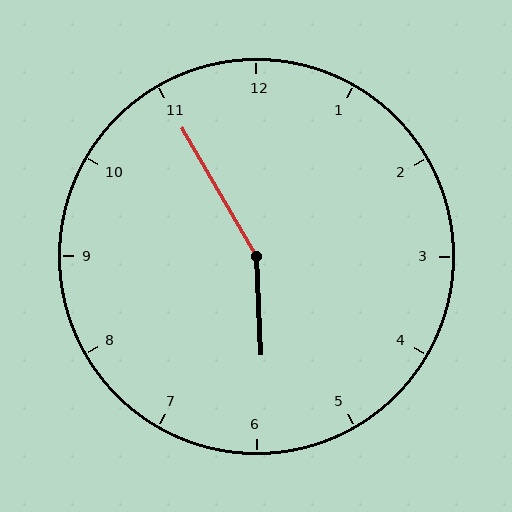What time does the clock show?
5:55.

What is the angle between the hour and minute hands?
Approximately 152 degrees.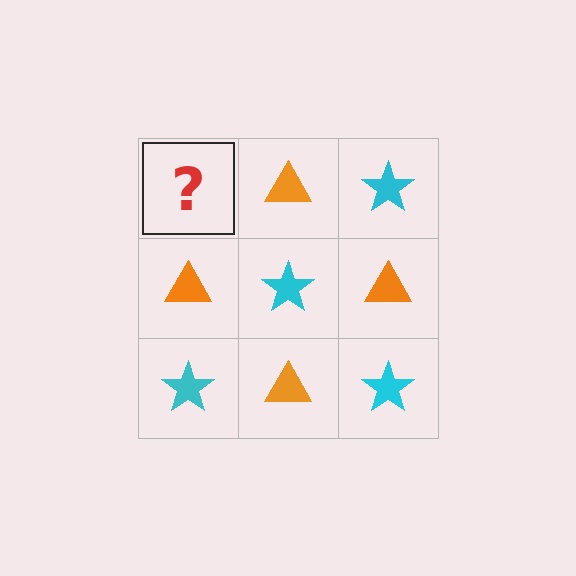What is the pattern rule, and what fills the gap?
The rule is that it alternates cyan star and orange triangle in a checkerboard pattern. The gap should be filled with a cyan star.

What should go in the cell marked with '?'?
The missing cell should contain a cyan star.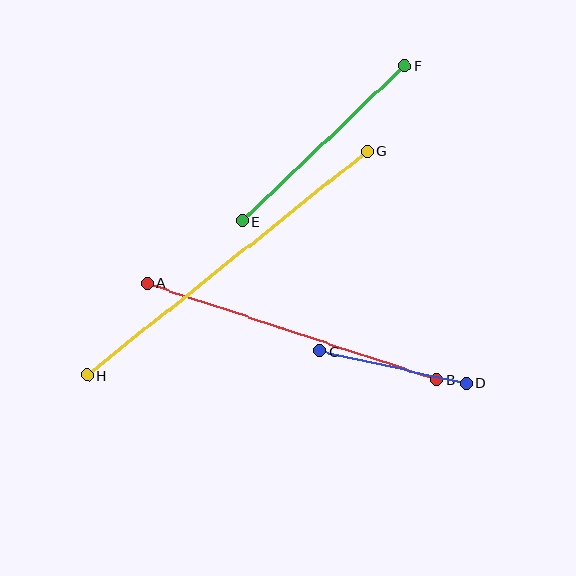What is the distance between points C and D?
The distance is approximately 150 pixels.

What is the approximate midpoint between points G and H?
The midpoint is at approximately (227, 263) pixels.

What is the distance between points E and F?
The distance is approximately 225 pixels.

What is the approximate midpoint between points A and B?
The midpoint is at approximately (292, 332) pixels.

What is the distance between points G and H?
The distance is approximately 359 pixels.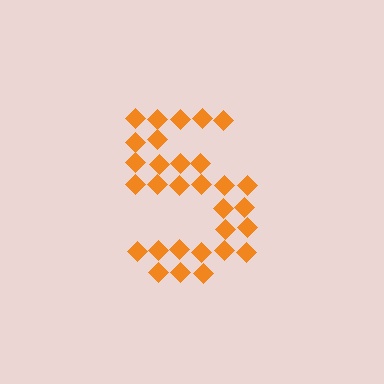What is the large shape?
The large shape is the digit 5.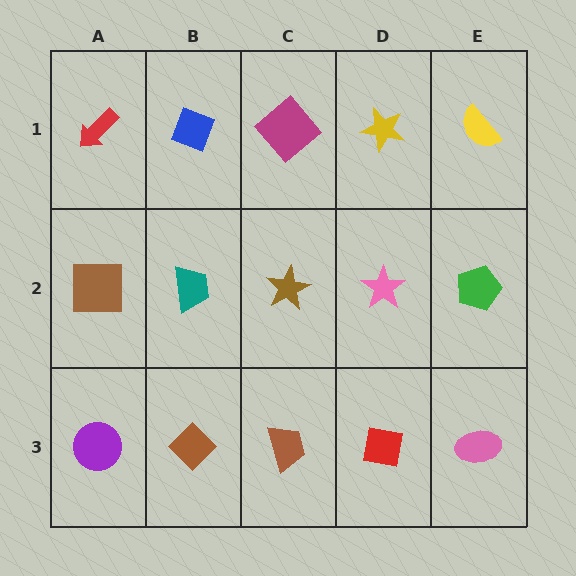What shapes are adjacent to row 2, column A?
A red arrow (row 1, column A), a purple circle (row 3, column A), a teal trapezoid (row 2, column B).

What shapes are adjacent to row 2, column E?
A yellow semicircle (row 1, column E), a pink ellipse (row 3, column E), a pink star (row 2, column D).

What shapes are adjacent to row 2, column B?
A blue diamond (row 1, column B), a brown diamond (row 3, column B), a brown square (row 2, column A), a brown star (row 2, column C).